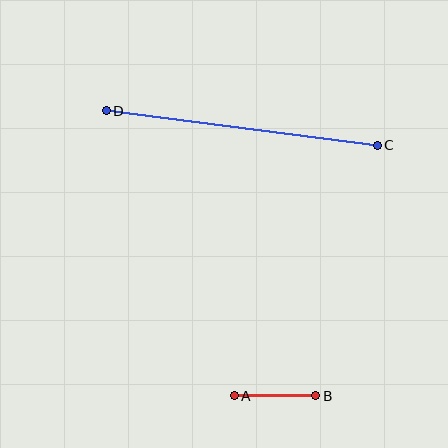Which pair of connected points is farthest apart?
Points C and D are farthest apart.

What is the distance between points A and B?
The distance is approximately 82 pixels.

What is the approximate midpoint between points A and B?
The midpoint is at approximately (275, 396) pixels.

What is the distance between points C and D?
The distance is approximately 273 pixels.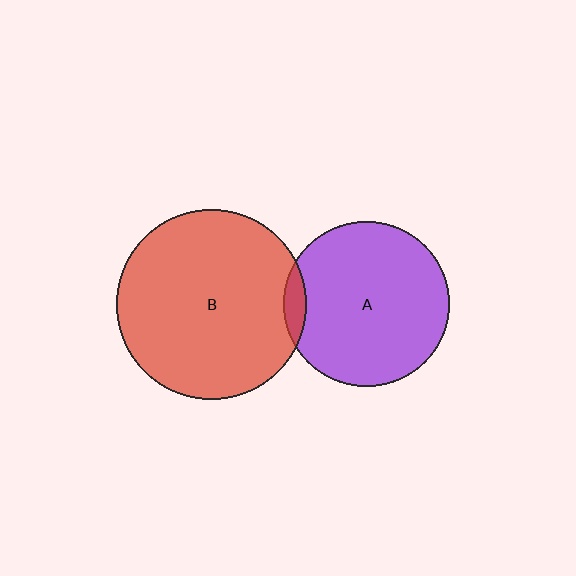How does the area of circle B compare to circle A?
Approximately 1.3 times.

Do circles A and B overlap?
Yes.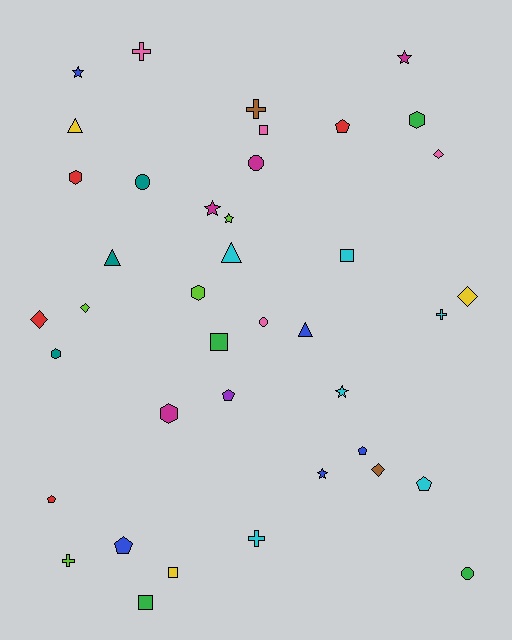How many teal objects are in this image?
There are 3 teal objects.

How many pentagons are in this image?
There are 6 pentagons.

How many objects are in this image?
There are 40 objects.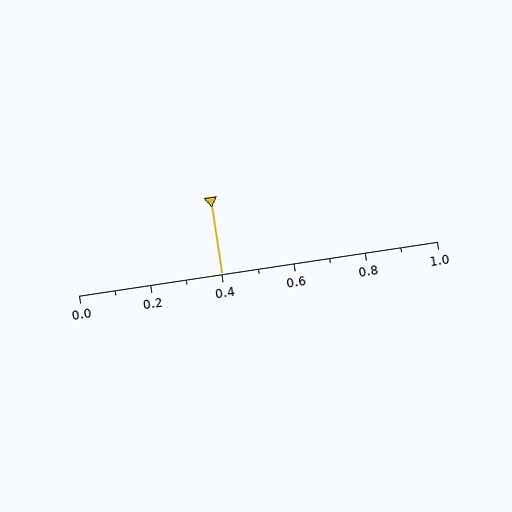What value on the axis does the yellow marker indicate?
The marker indicates approximately 0.4.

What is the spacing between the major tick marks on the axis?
The major ticks are spaced 0.2 apart.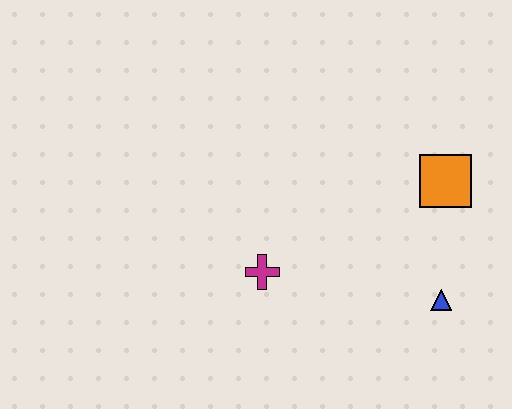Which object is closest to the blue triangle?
The orange square is closest to the blue triangle.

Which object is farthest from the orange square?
The magenta cross is farthest from the orange square.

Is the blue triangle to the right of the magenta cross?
Yes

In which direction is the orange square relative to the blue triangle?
The orange square is above the blue triangle.